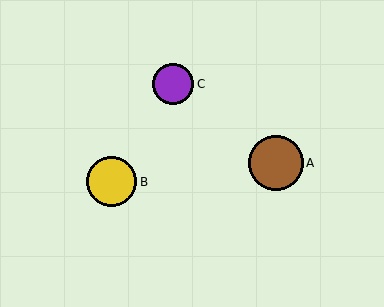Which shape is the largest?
The brown circle (labeled A) is the largest.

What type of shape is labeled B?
Shape B is a yellow circle.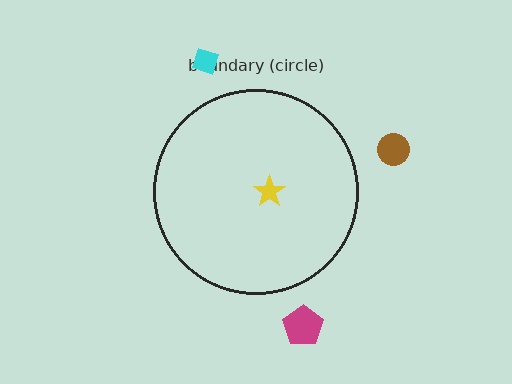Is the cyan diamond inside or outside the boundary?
Outside.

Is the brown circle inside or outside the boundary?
Outside.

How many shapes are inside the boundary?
1 inside, 3 outside.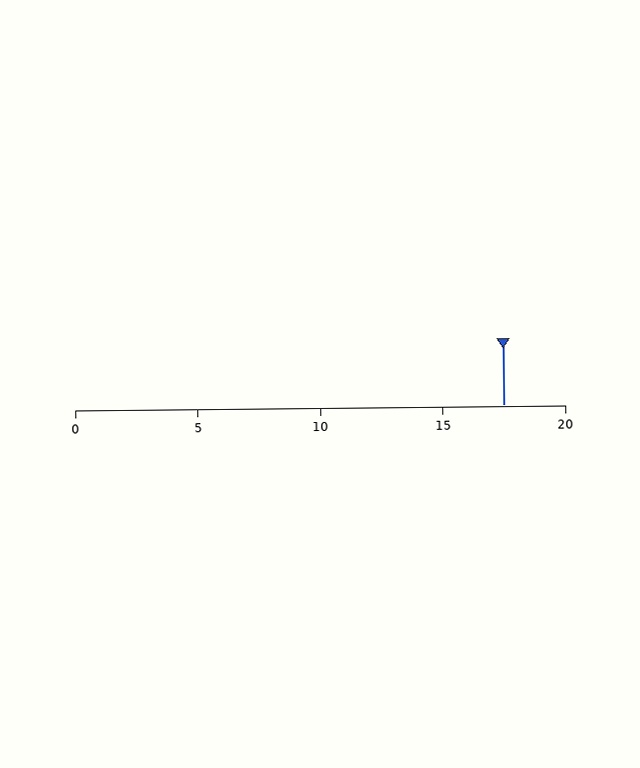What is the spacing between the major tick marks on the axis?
The major ticks are spaced 5 apart.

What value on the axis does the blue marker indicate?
The marker indicates approximately 17.5.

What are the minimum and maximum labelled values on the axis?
The axis runs from 0 to 20.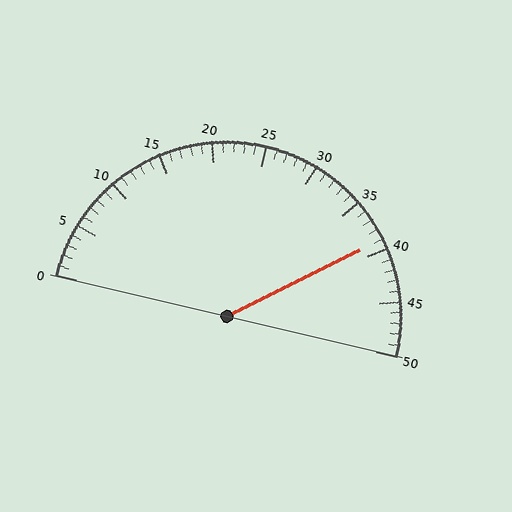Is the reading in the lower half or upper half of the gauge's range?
The reading is in the upper half of the range (0 to 50).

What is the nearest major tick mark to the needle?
The nearest major tick mark is 40.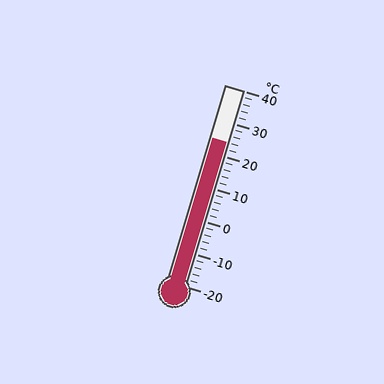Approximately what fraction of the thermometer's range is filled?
The thermometer is filled to approximately 75% of its range.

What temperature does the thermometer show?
The thermometer shows approximately 24°C.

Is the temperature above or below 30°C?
The temperature is below 30°C.